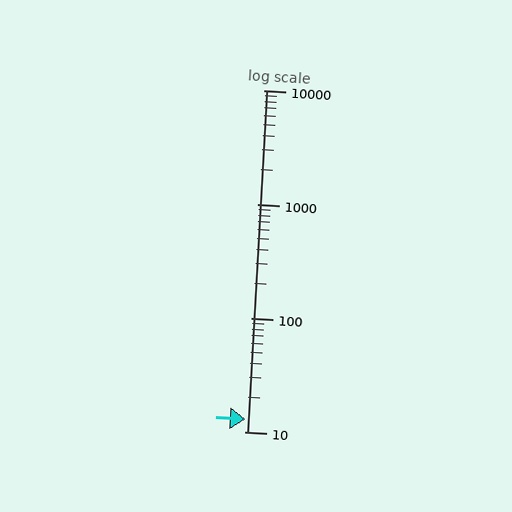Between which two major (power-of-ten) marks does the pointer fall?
The pointer is between 10 and 100.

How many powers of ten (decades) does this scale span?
The scale spans 3 decades, from 10 to 10000.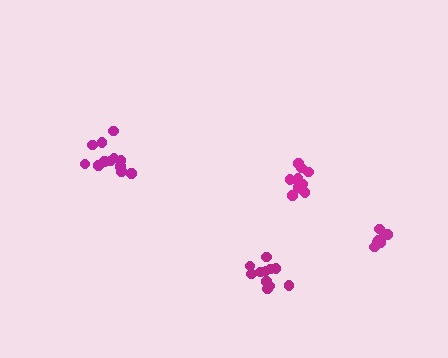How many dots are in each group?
Group 1: 12 dots, Group 2: 12 dots, Group 3: 11 dots, Group 4: 10 dots (45 total).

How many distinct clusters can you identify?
There are 4 distinct clusters.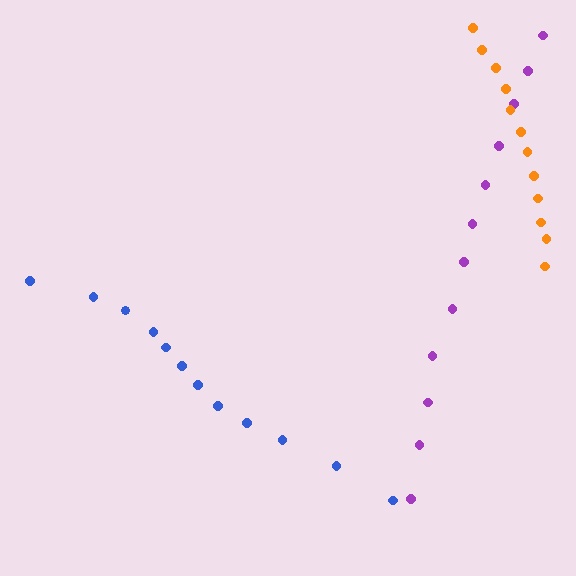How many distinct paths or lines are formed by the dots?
There are 3 distinct paths.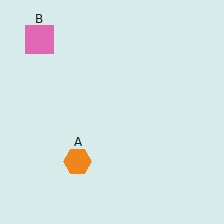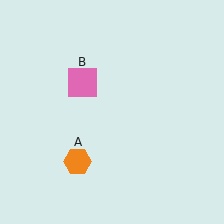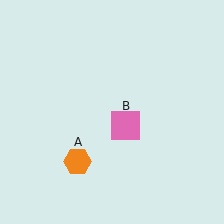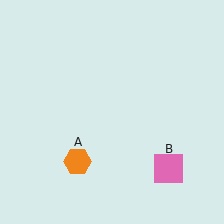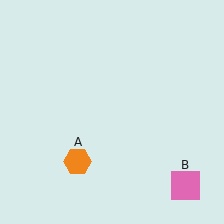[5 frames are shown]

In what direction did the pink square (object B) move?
The pink square (object B) moved down and to the right.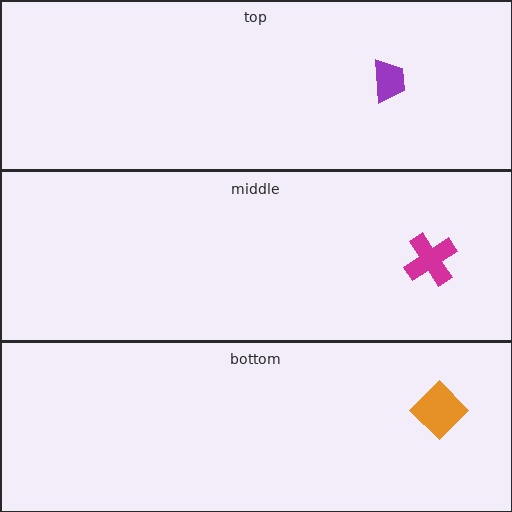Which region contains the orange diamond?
The bottom region.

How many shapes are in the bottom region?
1.